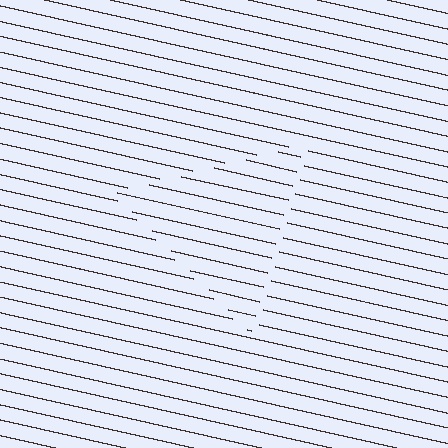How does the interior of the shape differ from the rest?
The interior of the shape contains the same grating, shifted by half a period — the contour is defined by the phase discontinuity where line-ends from the inner and outer gratings abut.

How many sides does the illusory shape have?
3 sides — the line-ends trace a triangle.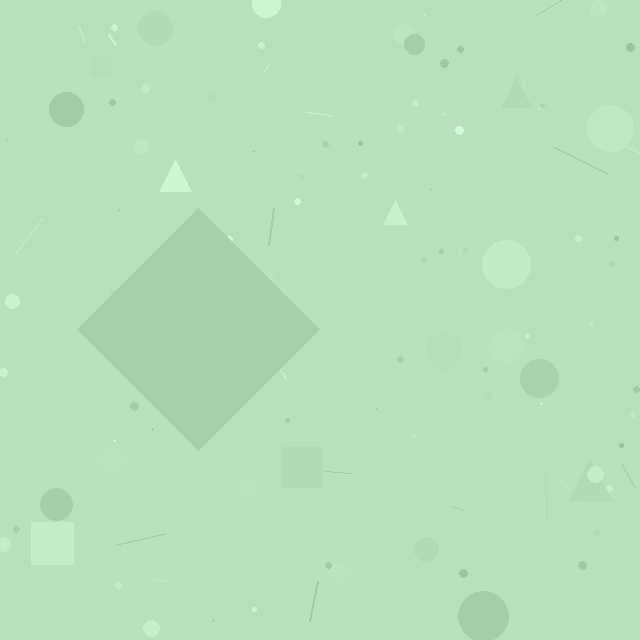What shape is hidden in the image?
A diamond is hidden in the image.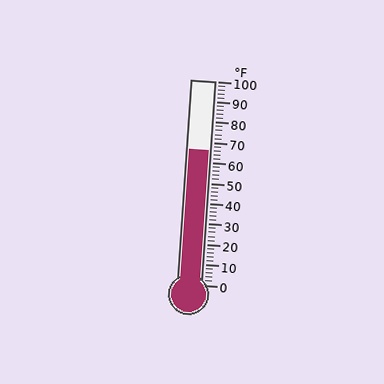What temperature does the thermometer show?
The thermometer shows approximately 66°F.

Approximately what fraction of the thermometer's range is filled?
The thermometer is filled to approximately 65% of its range.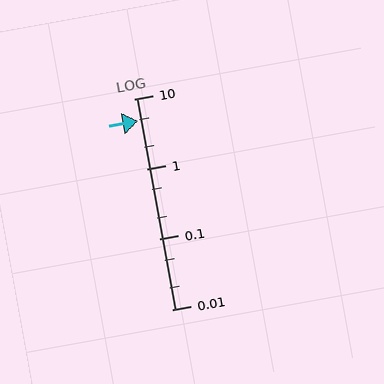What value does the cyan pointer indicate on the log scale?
The pointer indicates approximately 4.8.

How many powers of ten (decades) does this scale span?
The scale spans 3 decades, from 0.01 to 10.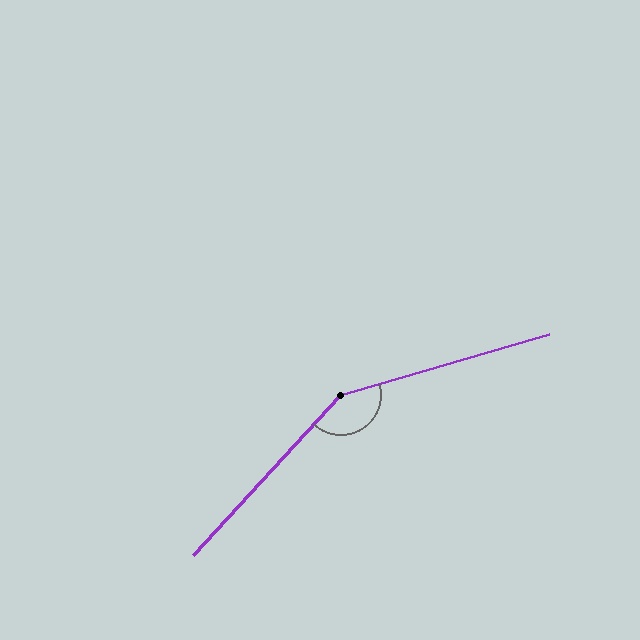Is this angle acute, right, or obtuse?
It is obtuse.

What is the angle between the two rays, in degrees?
Approximately 149 degrees.